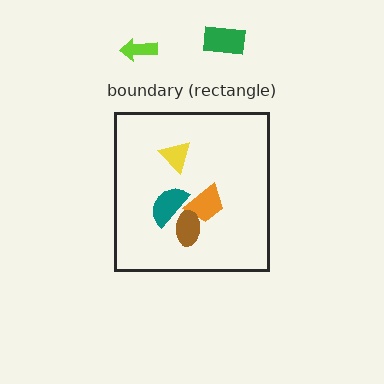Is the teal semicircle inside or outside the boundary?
Inside.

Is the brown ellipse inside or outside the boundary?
Inside.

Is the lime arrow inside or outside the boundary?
Outside.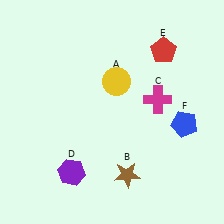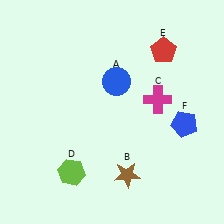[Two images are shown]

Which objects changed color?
A changed from yellow to blue. D changed from purple to lime.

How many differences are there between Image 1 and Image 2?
There are 2 differences between the two images.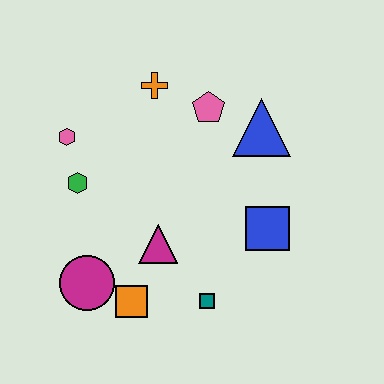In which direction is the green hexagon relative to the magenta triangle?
The green hexagon is to the left of the magenta triangle.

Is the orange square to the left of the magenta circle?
No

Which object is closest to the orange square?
The magenta circle is closest to the orange square.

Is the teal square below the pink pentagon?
Yes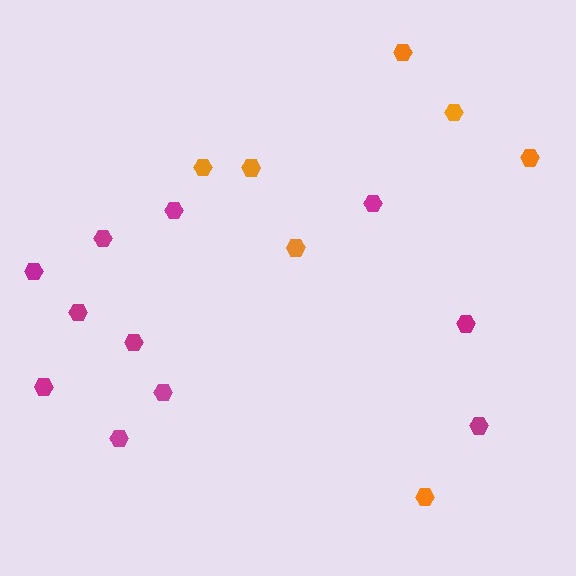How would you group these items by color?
There are 2 groups: one group of orange hexagons (7) and one group of magenta hexagons (11).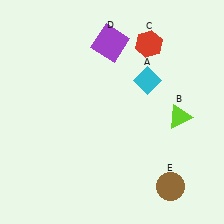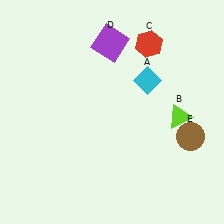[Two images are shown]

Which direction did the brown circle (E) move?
The brown circle (E) moved up.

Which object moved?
The brown circle (E) moved up.